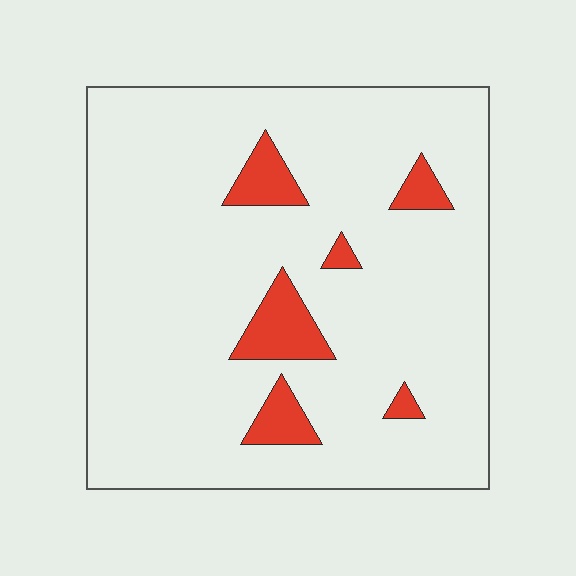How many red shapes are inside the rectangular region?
6.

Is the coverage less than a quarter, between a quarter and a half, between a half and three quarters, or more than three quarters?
Less than a quarter.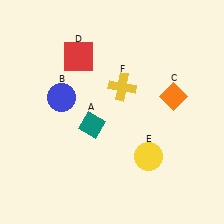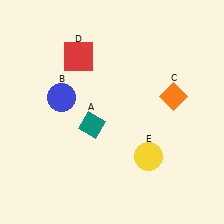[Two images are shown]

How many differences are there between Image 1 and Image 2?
There is 1 difference between the two images.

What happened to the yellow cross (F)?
The yellow cross (F) was removed in Image 2. It was in the top-right area of Image 1.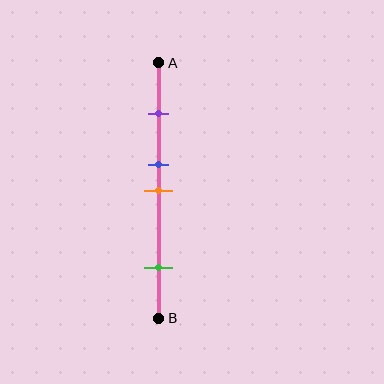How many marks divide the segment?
There are 4 marks dividing the segment.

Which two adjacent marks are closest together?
The blue and orange marks are the closest adjacent pair.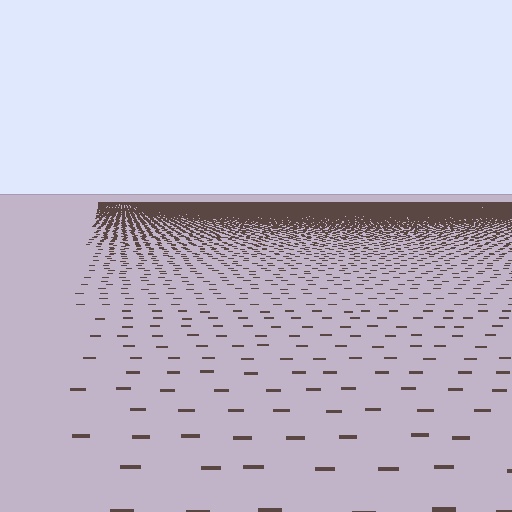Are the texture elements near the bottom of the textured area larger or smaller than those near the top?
Larger. Near the bottom, elements are closer to the viewer and appear at a bigger on-screen size.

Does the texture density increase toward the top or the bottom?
Density increases toward the top.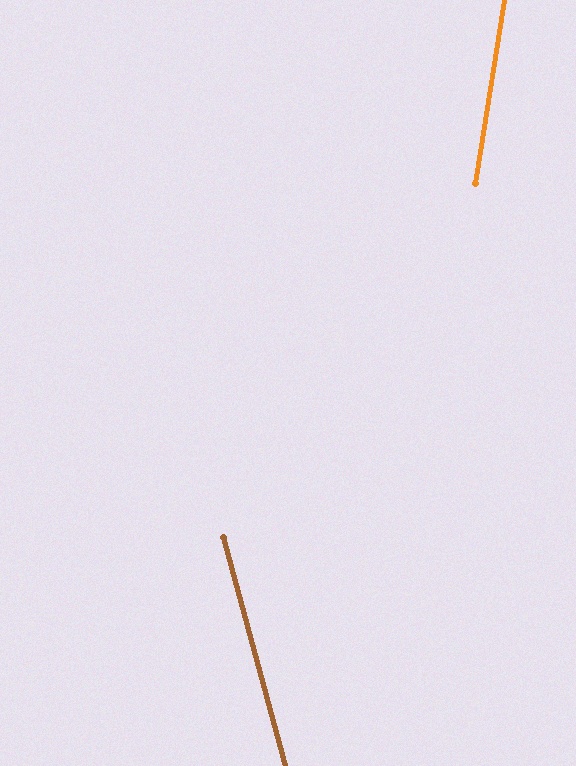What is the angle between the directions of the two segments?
Approximately 24 degrees.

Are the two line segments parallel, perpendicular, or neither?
Neither parallel nor perpendicular — they differ by about 24°.